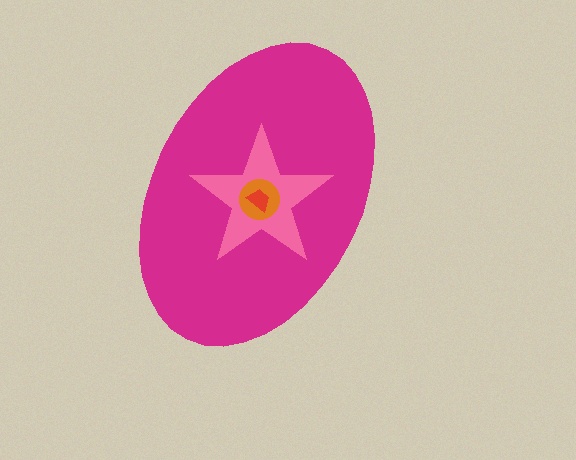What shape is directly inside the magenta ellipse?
The pink star.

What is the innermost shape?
The red trapezoid.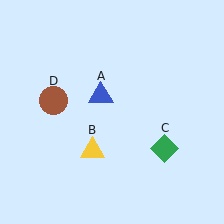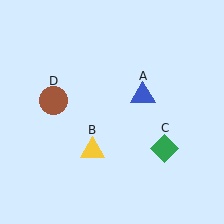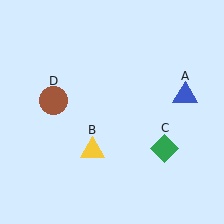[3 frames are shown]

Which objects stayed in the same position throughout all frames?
Yellow triangle (object B) and green diamond (object C) and brown circle (object D) remained stationary.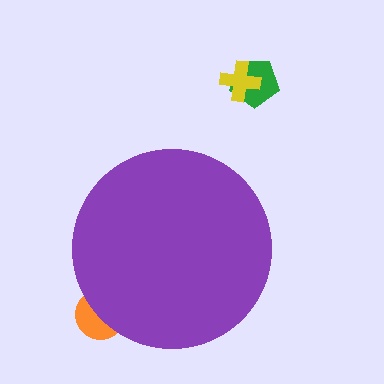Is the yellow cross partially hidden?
No, the yellow cross is fully visible.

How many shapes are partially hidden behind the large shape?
1 shape is partially hidden.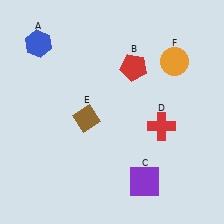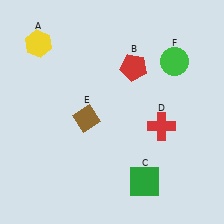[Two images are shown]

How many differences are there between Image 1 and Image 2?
There are 3 differences between the two images.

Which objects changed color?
A changed from blue to yellow. C changed from purple to green. F changed from orange to green.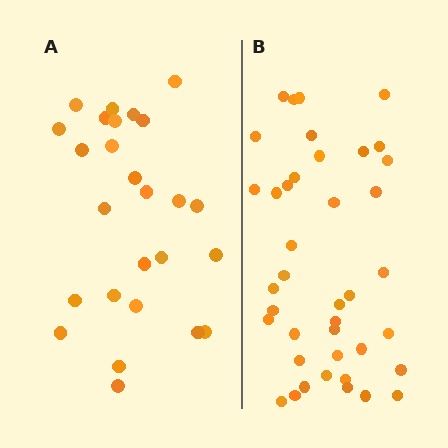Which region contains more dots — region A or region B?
Region B (the right region) has more dots.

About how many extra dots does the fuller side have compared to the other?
Region B has approximately 15 more dots than region A.